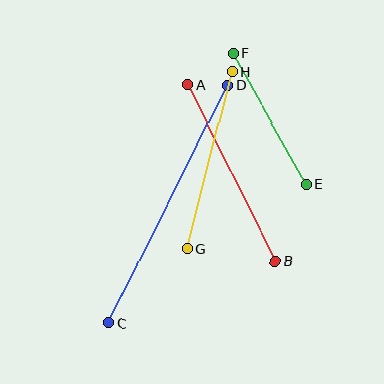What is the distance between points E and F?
The distance is approximately 150 pixels.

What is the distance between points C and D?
The distance is approximately 266 pixels.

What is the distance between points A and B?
The distance is approximately 197 pixels.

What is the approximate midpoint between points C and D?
The midpoint is at approximately (168, 204) pixels.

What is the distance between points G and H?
The distance is approximately 182 pixels.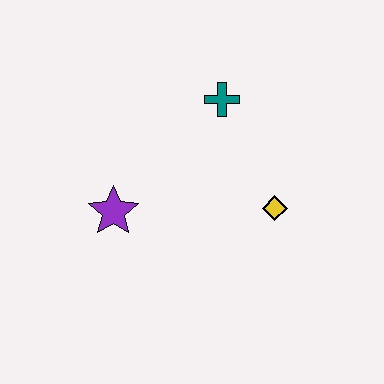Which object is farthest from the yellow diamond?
The purple star is farthest from the yellow diamond.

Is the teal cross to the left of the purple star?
No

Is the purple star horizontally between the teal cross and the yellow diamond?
No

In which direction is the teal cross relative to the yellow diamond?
The teal cross is above the yellow diamond.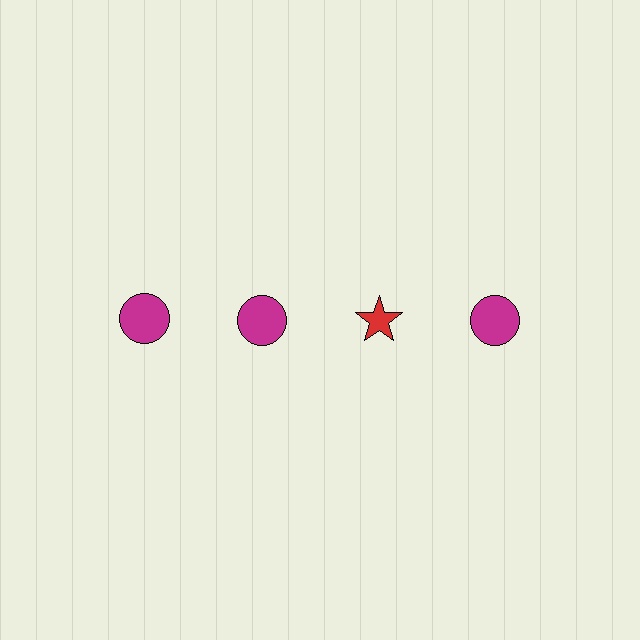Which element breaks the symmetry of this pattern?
The red star in the top row, center column breaks the symmetry. All other shapes are magenta circles.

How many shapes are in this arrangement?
There are 4 shapes arranged in a grid pattern.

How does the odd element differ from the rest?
It differs in both color (red instead of magenta) and shape (star instead of circle).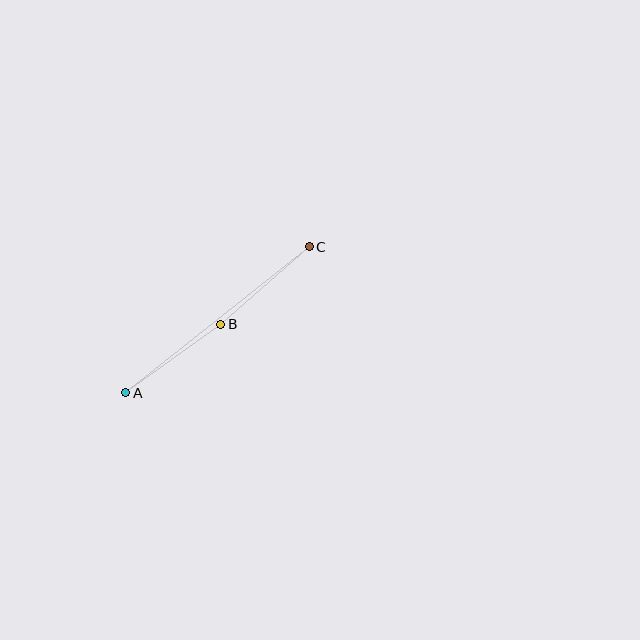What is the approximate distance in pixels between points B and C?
The distance between B and C is approximately 118 pixels.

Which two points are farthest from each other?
Points A and C are farthest from each other.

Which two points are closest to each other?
Points A and B are closest to each other.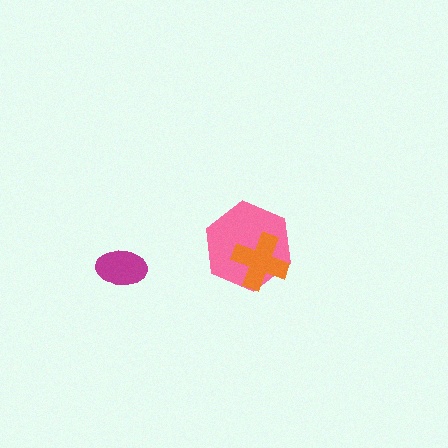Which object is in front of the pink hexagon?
The orange cross is in front of the pink hexagon.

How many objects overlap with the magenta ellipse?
0 objects overlap with the magenta ellipse.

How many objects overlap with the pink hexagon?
1 object overlaps with the pink hexagon.